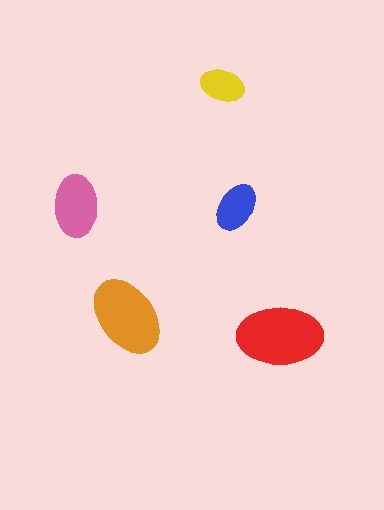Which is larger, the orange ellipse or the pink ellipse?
The orange one.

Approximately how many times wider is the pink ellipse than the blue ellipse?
About 1.5 times wider.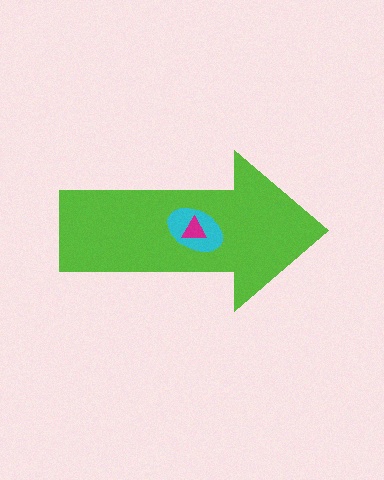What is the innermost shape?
The magenta triangle.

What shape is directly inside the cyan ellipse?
The magenta triangle.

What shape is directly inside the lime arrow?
The cyan ellipse.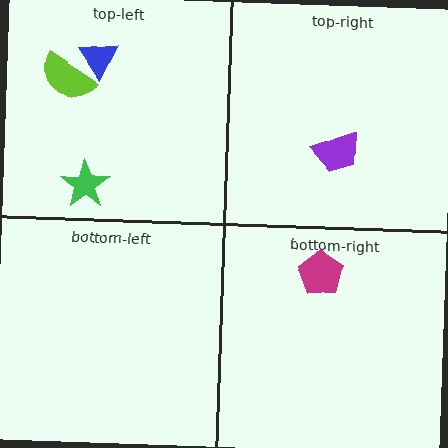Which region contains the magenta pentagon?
The bottom-right region.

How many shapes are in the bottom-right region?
1.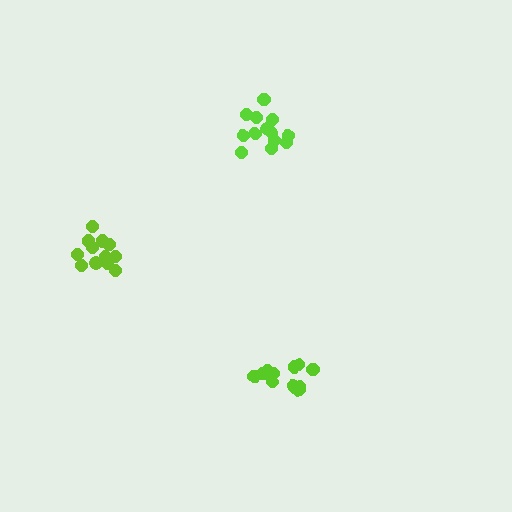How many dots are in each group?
Group 1: 12 dots, Group 2: 12 dots, Group 3: 13 dots (37 total).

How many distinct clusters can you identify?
There are 3 distinct clusters.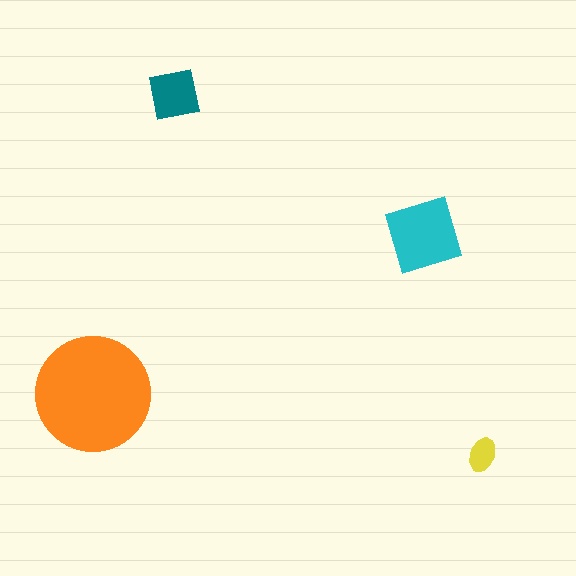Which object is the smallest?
The yellow ellipse.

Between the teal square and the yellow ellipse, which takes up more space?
The teal square.